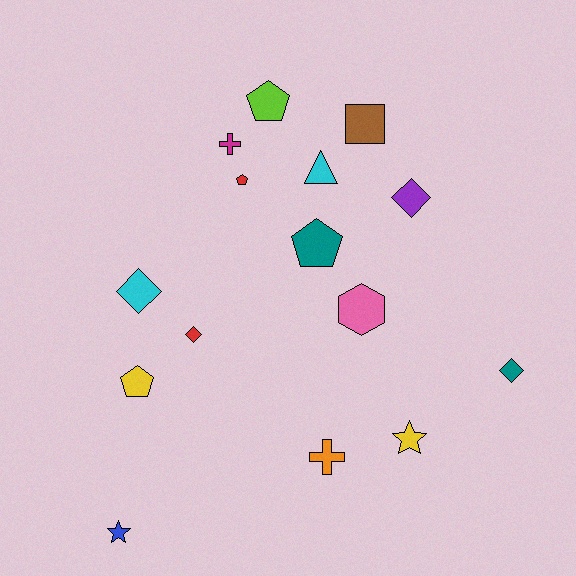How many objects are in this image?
There are 15 objects.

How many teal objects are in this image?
There are 2 teal objects.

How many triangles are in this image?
There is 1 triangle.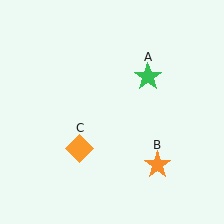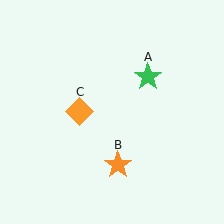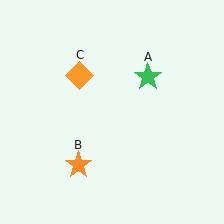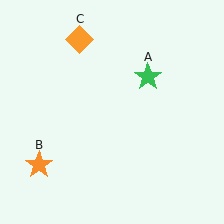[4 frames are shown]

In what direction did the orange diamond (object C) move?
The orange diamond (object C) moved up.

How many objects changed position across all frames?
2 objects changed position: orange star (object B), orange diamond (object C).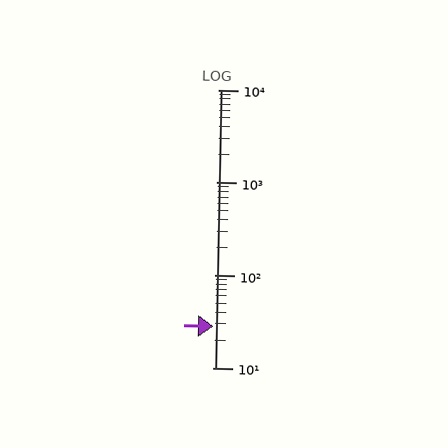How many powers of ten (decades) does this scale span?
The scale spans 3 decades, from 10 to 10000.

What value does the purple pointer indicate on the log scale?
The pointer indicates approximately 28.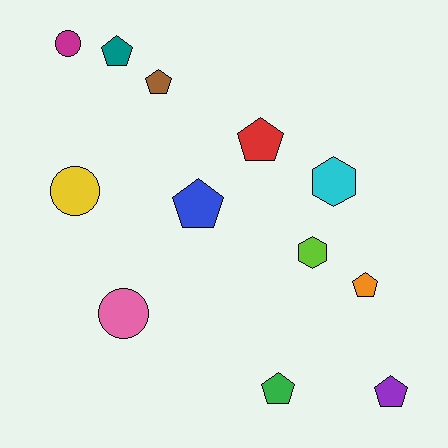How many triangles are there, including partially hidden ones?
There are no triangles.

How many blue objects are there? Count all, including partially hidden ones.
There is 1 blue object.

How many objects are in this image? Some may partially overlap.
There are 12 objects.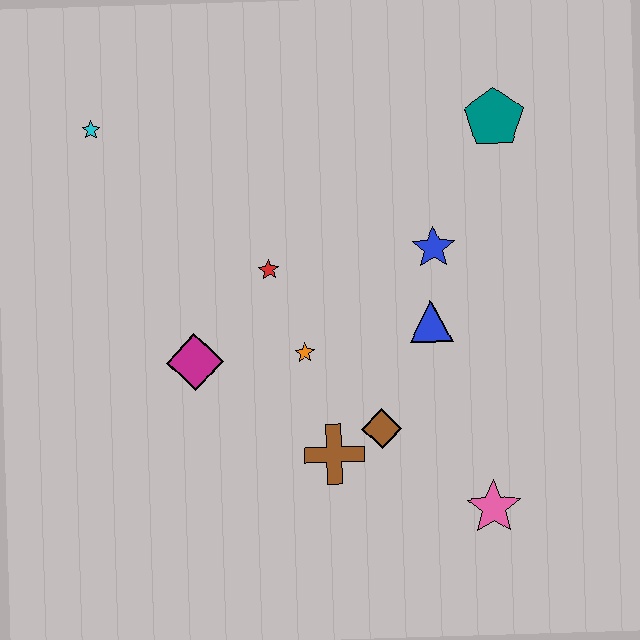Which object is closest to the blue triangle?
The blue star is closest to the blue triangle.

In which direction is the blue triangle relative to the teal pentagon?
The blue triangle is below the teal pentagon.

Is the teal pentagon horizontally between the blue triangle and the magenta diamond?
No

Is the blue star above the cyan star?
No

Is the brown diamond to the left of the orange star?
No